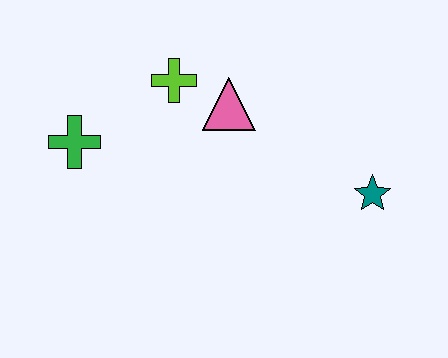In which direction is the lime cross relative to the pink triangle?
The lime cross is to the left of the pink triangle.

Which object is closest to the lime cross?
The pink triangle is closest to the lime cross.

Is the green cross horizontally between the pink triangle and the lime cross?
No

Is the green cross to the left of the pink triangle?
Yes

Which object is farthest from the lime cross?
The teal star is farthest from the lime cross.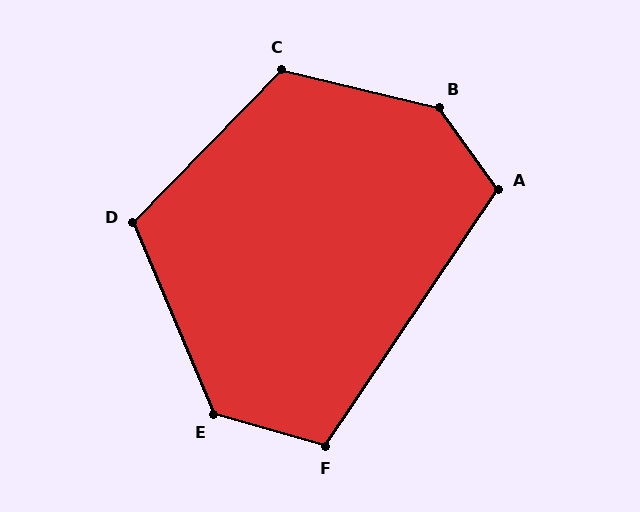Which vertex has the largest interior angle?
B, at approximately 139 degrees.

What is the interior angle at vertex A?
Approximately 110 degrees (obtuse).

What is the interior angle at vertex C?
Approximately 121 degrees (obtuse).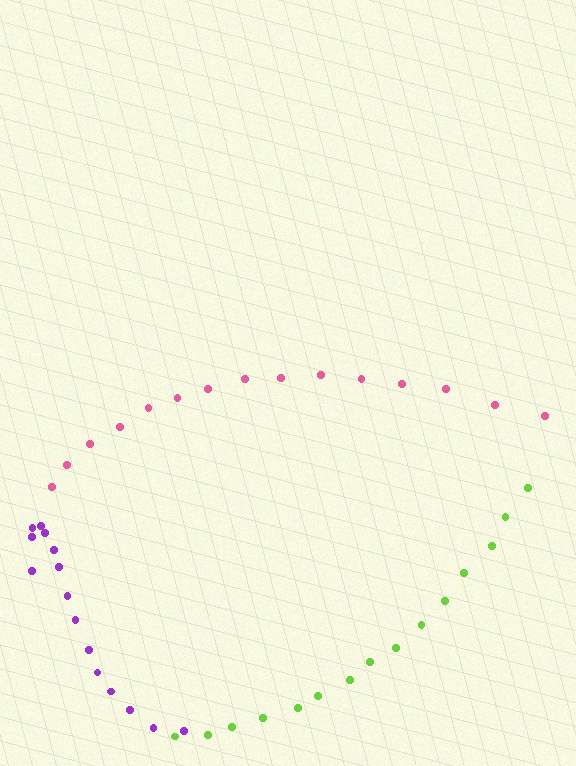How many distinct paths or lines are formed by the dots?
There are 3 distinct paths.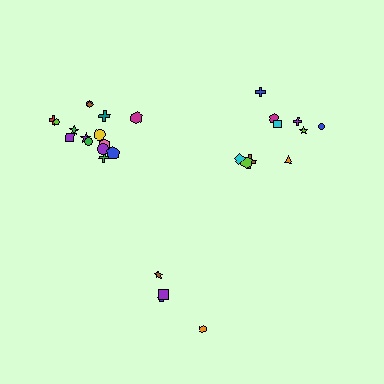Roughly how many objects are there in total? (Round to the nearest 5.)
Roughly 30 objects in total.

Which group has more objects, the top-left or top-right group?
The top-left group.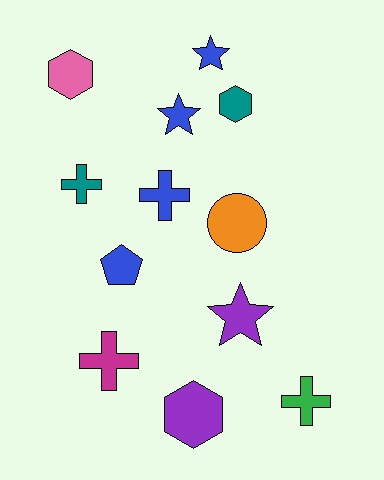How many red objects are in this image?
There are no red objects.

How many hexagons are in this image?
There are 3 hexagons.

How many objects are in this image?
There are 12 objects.